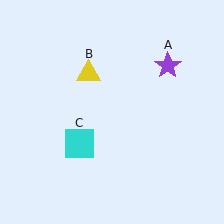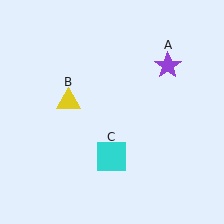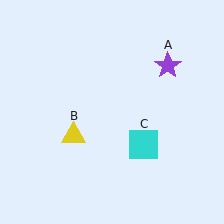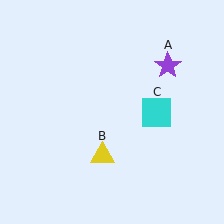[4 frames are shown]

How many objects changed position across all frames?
2 objects changed position: yellow triangle (object B), cyan square (object C).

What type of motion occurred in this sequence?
The yellow triangle (object B), cyan square (object C) rotated counterclockwise around the center of the scene.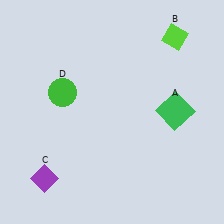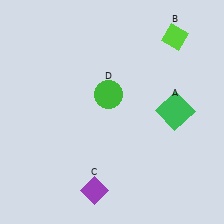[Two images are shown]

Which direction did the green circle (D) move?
The green circle (D) moved right.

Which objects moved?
The objects that moved are: the purple diamond (C), the green circle (D).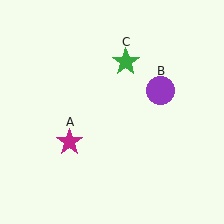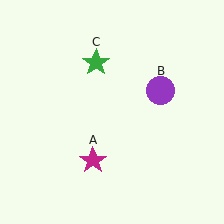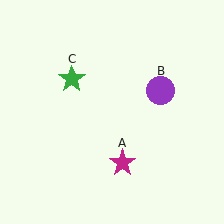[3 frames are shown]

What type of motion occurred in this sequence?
The magenta star (object A), green star (object C) rotated counterclockwise around the center of the scene.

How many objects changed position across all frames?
2 objects changed position: magenta star (object A), green star (object C).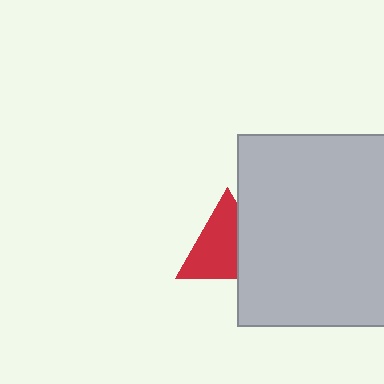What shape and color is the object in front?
The object in front is a light gray square.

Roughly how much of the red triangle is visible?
Most of it is visible (roughly 66%).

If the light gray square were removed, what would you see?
You would see the complete red triangle.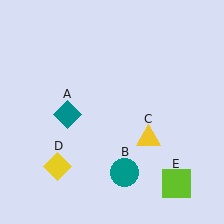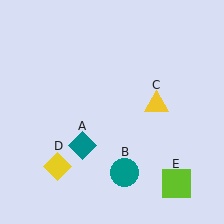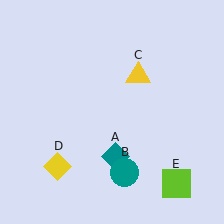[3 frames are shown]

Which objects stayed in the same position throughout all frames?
Teal circle (object B) and yellow diamond (object D) and lime square (object E) remained stationary.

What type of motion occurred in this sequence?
The teal diamond (object A), yellow triangle (object C) rotated counterclockwise around the center of the scene.